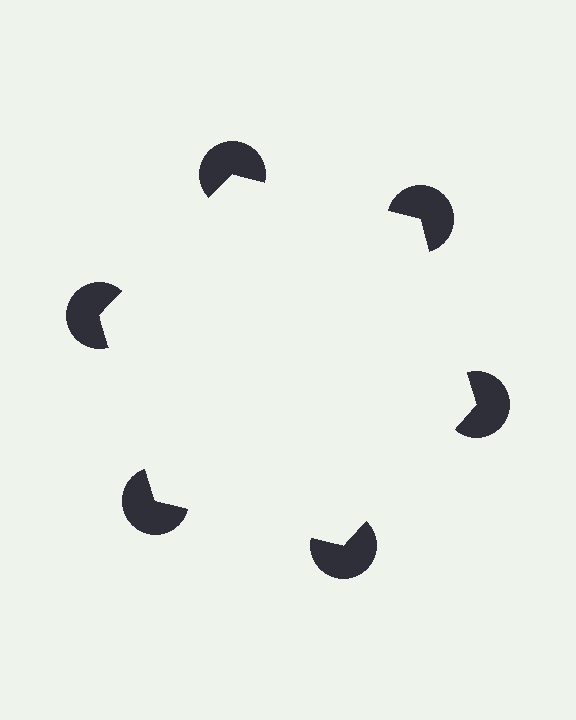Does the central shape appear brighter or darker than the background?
It typically appears slightly brighter than the background, even though no actual brightness change is drawn.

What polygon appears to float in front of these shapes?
An illusory hexagon — its edges are inferred from the aligned wedge cuts in the pac-man discs, not physically drawn.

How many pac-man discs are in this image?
There are 6 — one at each vertex of the illusory hexagon.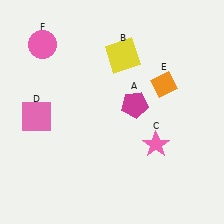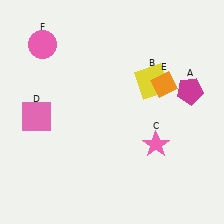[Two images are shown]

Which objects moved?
The objects that moved are: the magenta pentagon (A), the yellow square (B).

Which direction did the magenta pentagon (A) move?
The magenta pentagon (A) moved right.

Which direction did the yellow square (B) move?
The yellow square (B) moved right.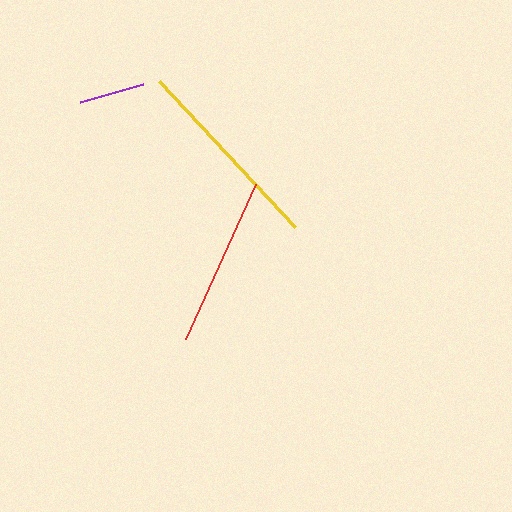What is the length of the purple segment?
The purple segment is approximately 66 pixels long.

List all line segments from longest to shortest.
From longest to shortest: yellow, red, purple.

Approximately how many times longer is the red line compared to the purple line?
The red line is approximately 2.6 times the length of the purple line.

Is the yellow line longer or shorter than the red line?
The yellow line is longer than the red line.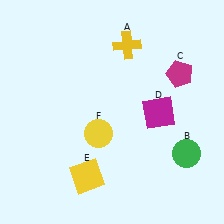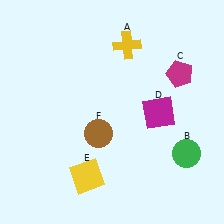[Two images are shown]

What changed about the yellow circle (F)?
In Image 1, F is yellow. In Image 2, it changed to brown.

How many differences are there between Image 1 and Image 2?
There is 1 difference between the two images.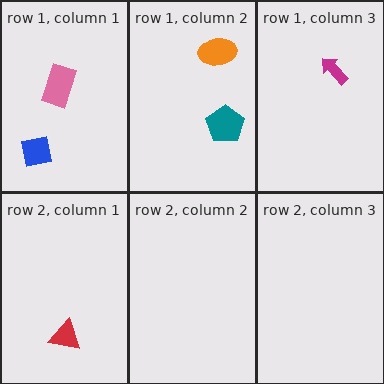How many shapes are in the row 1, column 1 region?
2.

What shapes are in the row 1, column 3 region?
The magenta arrow.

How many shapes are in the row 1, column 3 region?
1.